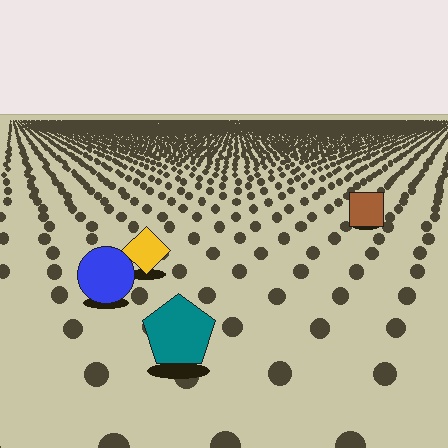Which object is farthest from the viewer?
The brown square is farthest from the viewer. It appears smaller and the ground texture around it is denser.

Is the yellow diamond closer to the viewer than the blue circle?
No. The blue circle is closer — you can tell from the texture gradient: the ground texture is coarser near it.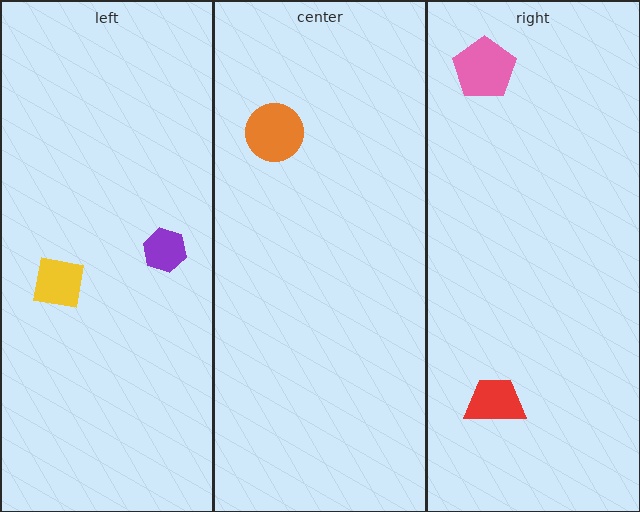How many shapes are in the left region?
2.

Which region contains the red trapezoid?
The right region.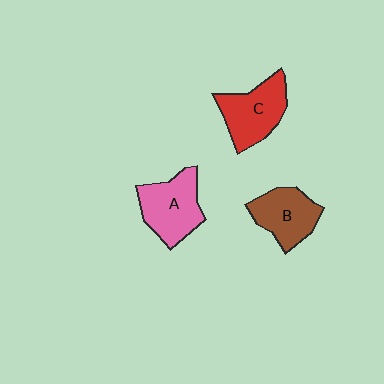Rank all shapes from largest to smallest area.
From largest to smallest: A (pink), C (red), B (brown).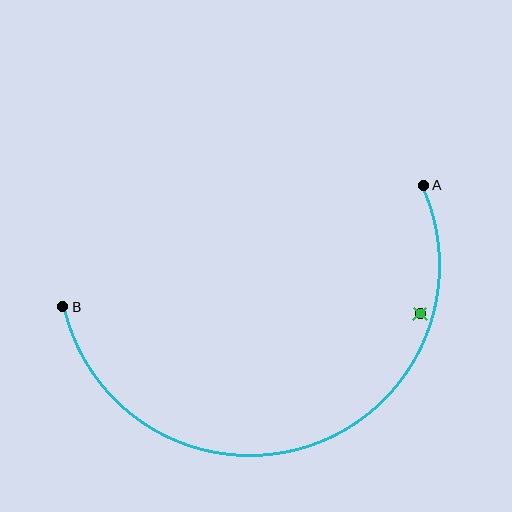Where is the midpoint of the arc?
The arc midpoint is the point on the curve farthest from the straight line joining A and B. It sits below that line.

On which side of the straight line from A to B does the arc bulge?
The arc bulges below the straight line connecting A and B.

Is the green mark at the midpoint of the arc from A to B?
No — the green mark does not lie on the arc at all. It sits slightly inside the curve.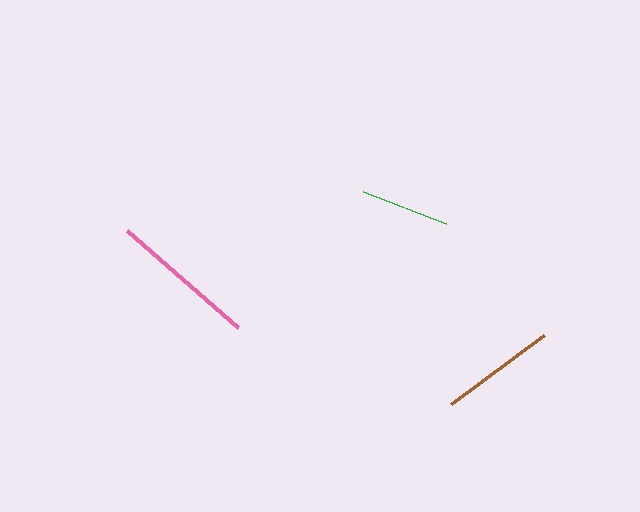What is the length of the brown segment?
The brown segment is approximately 116 pixels long.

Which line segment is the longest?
The pink line is the longest at approximately 147 pixels.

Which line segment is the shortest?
The green line is the shortest at approximately 89 pixels.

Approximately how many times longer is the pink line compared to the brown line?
The pink line is approximately 1.3 times the length of the brown line.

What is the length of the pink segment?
The pink segment is approximately 147 pixels long.